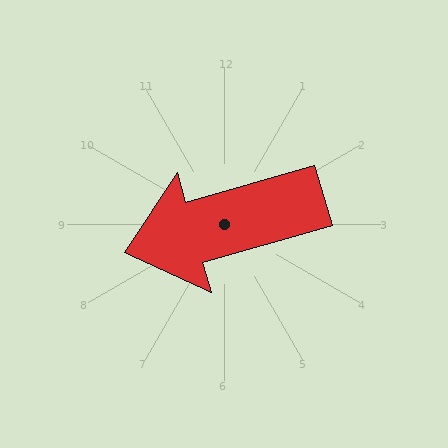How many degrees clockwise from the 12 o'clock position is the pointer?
Approximately 254 degrees.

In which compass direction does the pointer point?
West.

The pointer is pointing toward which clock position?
Roughly 8 o'clock.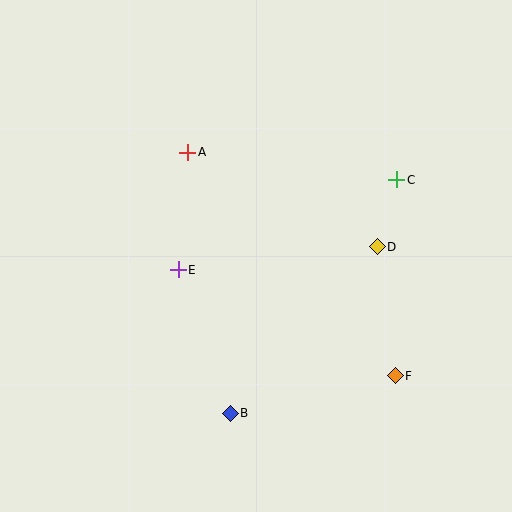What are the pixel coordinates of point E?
Point E is at (178, 270).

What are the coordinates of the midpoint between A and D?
The midpoint between A and D is at (283, 199).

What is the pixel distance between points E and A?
The distance between E and A is 118 pixels.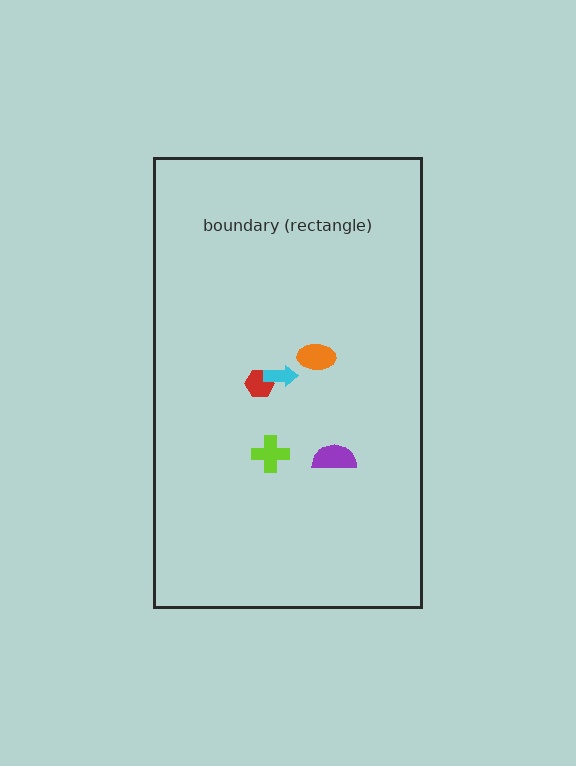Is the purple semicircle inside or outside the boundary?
Inside.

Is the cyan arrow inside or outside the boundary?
Inside.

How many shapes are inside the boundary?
5 inside, 0 outside.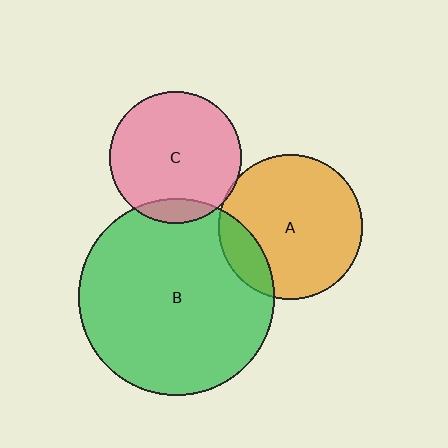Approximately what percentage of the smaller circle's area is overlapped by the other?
Approximately 10%.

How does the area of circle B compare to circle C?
Approximately 2.2 times.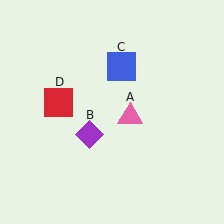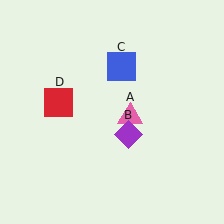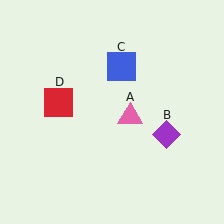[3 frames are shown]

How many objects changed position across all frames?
1 object changed position: purple diamond (object B).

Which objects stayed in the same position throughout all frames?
Pink triangle (object A) and blue square (object C) and red square (object D) remained stationary.